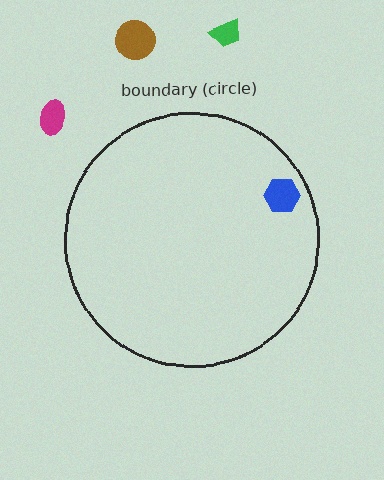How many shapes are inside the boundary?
1 inside, 3 outside.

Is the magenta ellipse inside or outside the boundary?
Outside.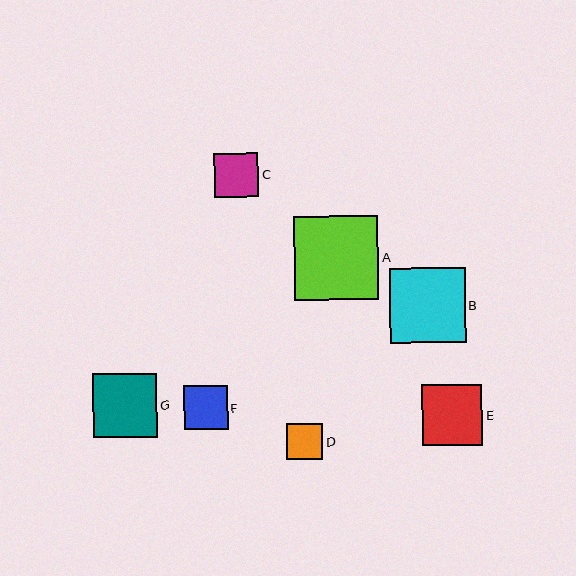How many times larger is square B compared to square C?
Square B is approximately 1.7 times the size of square C.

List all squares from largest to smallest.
From largest to smallest: A, B, G, E, C, F, D.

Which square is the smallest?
Square D is the smallest with a size of approximately 37 pixels.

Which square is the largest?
Square A is the largest with a size of approximately 85 pixels.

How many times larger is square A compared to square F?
Square A is approximately 1.9 times the size of square F.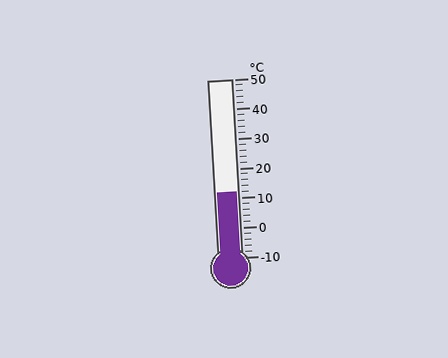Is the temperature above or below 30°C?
The temperature is below 30°C.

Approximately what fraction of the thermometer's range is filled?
The thermometer is filled to approximately 35% of its range.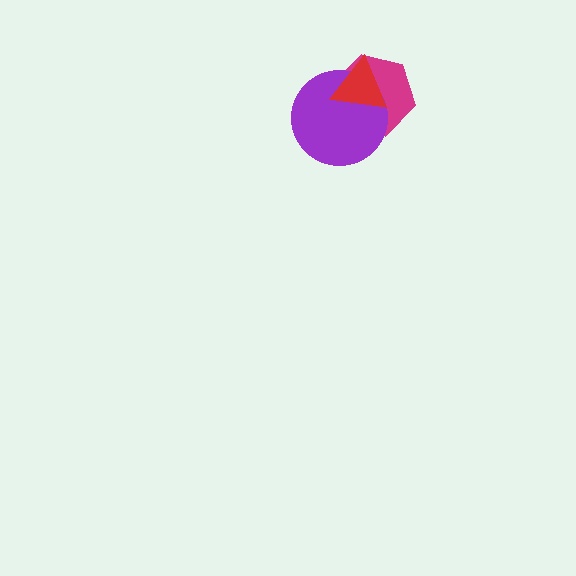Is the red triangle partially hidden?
No, no other shape covers it.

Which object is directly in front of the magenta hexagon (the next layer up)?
The purple circle is directly in front of the magenta hexagon.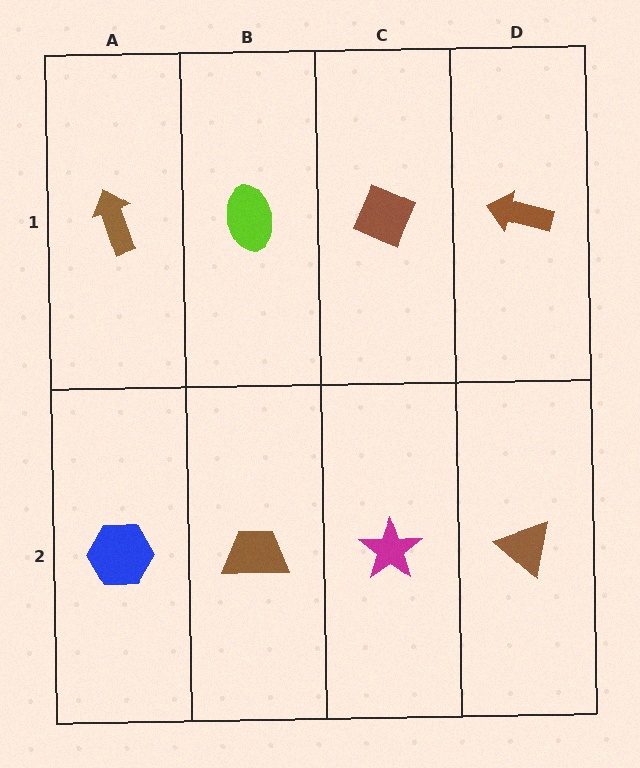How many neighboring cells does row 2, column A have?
2.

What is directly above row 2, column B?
A lime ellipse.